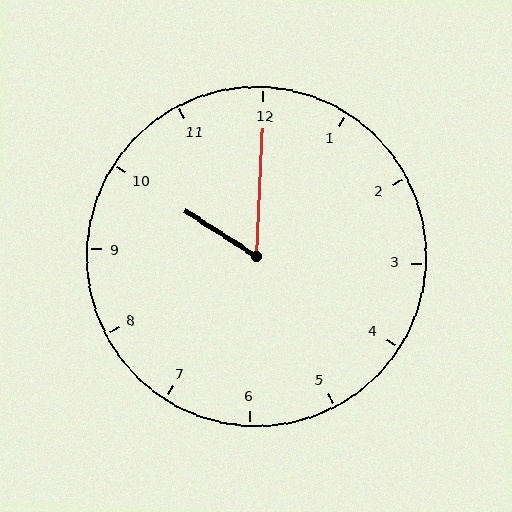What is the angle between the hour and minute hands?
Approximately 60 degrees.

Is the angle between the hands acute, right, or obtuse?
It is acute.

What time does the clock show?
10:00.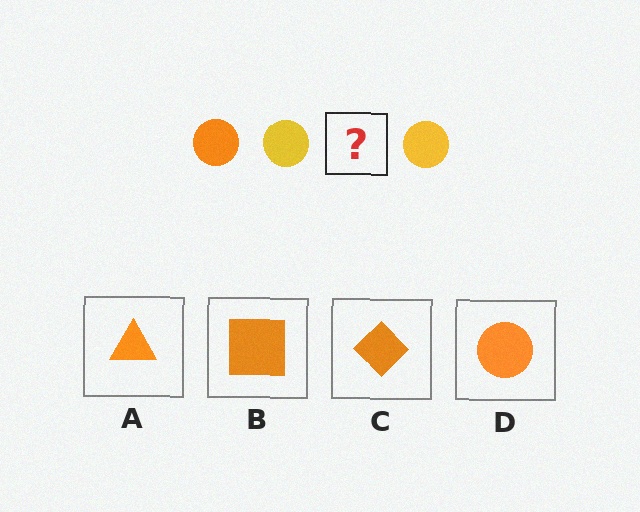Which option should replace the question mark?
Option D.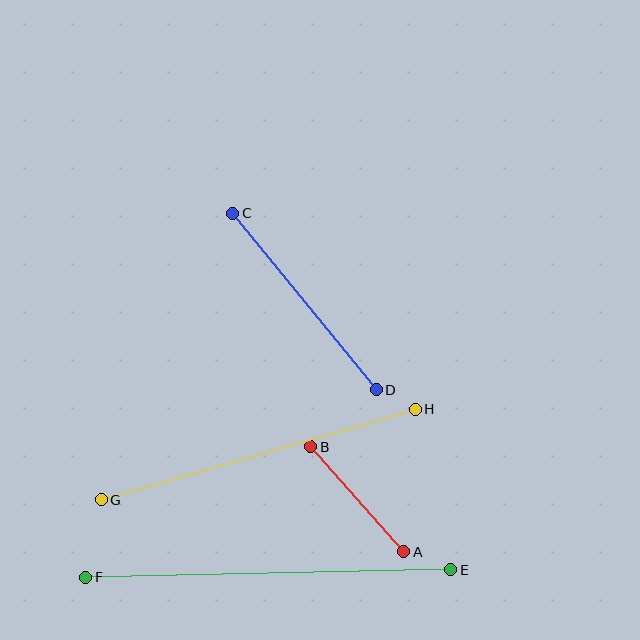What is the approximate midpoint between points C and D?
The midpoint is at approximately (305, 302) pixels.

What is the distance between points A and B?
The distance is approximately 140 pixels.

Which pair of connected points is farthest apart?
Points E and F are farthest apart.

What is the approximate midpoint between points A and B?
The midpoint is at approximately (357, 499) pixels.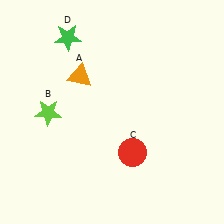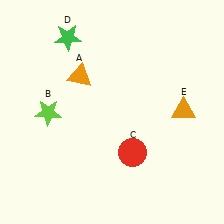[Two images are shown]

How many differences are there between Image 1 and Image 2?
There is 1 difference between the two images.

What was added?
An orange triangle (E) was added in Image 2.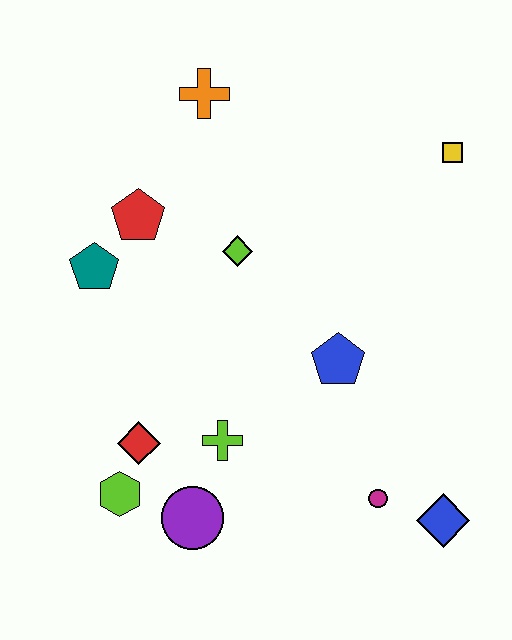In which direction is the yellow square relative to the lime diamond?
The yellow square is to the right of the lime diamond.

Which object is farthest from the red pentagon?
The blue diamond is farthest from the red pentagon.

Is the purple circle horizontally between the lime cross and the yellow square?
No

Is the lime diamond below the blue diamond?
No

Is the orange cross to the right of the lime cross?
No